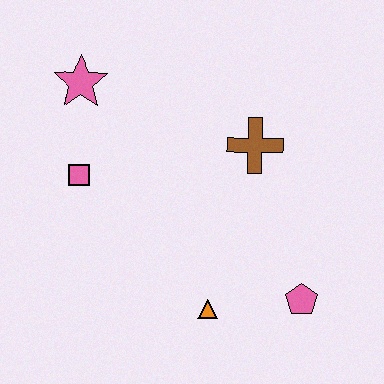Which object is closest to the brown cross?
The pink pentagon is closest to the brown cross.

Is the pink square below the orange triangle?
No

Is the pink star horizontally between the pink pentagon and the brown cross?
No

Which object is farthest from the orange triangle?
The pink star is farthest from the orange triangle.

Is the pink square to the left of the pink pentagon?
Yes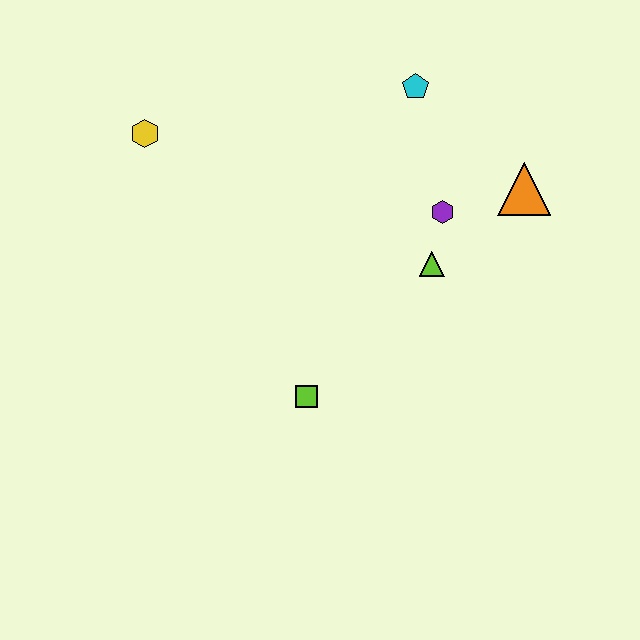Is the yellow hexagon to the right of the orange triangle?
No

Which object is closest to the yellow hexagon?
The cyan pentagon is closest to the yellow hexagon.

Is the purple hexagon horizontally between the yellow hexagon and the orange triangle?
Yes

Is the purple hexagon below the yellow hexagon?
Yes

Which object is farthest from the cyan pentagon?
The lime square is farthest from the cyan pentagon.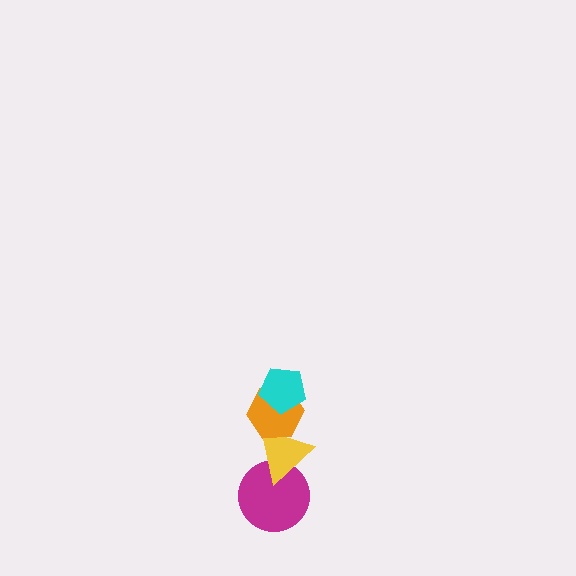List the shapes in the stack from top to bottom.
From top to bottom: the cyan pentagon, the orange hexagon, the yellow triangle, the magenta circle.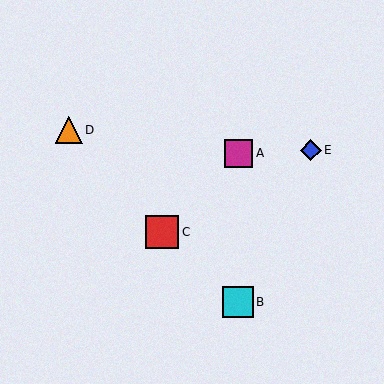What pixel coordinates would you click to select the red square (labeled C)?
Click at (162, 232) to select the red square C.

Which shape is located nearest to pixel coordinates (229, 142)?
The magenta square (labeled A) at (239, 153) is nearest to that location.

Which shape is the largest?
The red square (labeled C) is the largest.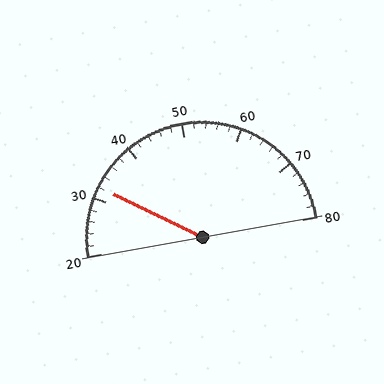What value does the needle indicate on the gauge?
The needle indicates approximately 32.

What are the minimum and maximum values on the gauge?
The gauge ranges from 20 to 80.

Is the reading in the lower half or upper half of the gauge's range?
The reading is in the lower half of the range (20 to 80).